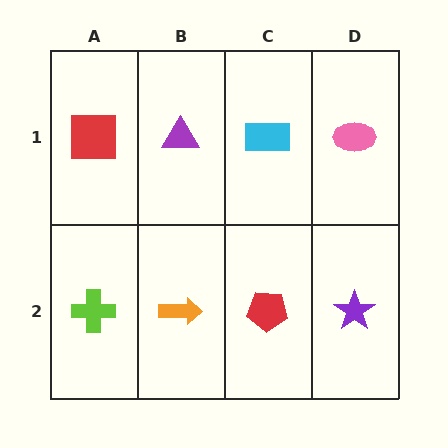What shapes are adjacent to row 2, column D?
A pink ellipse (row 1, column D), a red pentagon (row 2, column C).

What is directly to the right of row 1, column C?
A pink ellipse.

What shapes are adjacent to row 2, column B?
A purple triangle (row 1, column B), a lime cross (row 2, column A), a red pentagon (row 2, column C).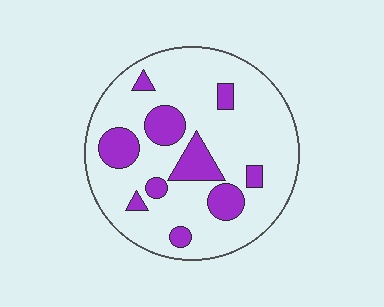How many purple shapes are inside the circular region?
10.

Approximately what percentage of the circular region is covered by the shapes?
Approximately 20%.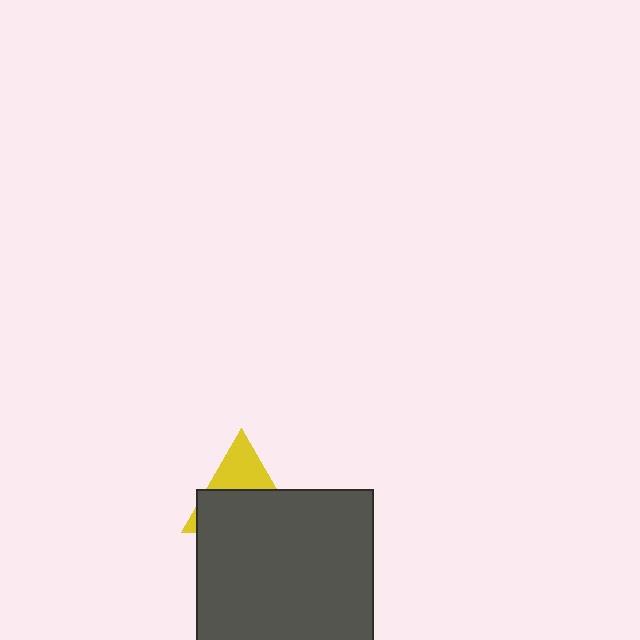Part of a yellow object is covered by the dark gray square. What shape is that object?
It is a triangle.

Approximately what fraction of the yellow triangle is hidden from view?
Roughly 63% of the yellow triangle is hidden behind the dark gray square.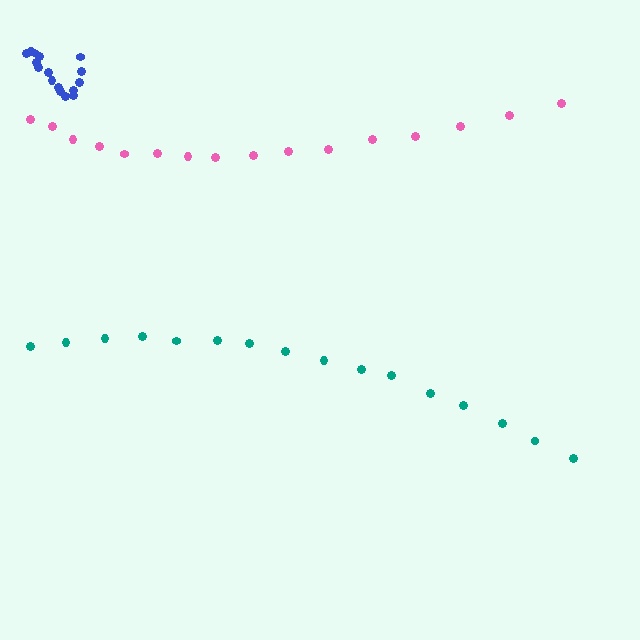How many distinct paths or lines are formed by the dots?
There are 3 distinct paths.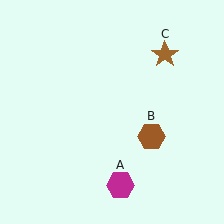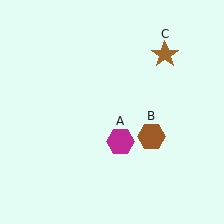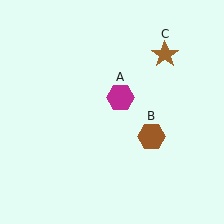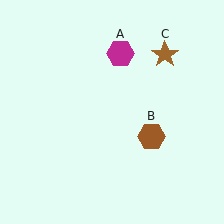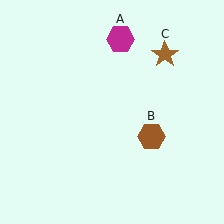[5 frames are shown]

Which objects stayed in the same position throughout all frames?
Brown hexagon (object B) and brown star (object C) remained stationary.